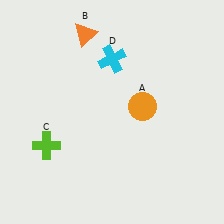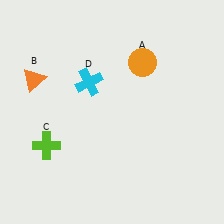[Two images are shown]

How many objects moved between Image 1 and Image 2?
3 objects moved between the two images.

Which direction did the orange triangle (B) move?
The orange triangle (B) moved left.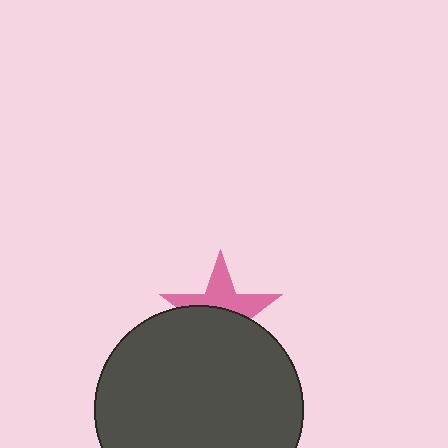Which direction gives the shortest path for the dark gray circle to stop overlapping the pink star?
Moving down gives the shortest separation.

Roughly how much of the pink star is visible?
About half of it is visible (roughly 46%).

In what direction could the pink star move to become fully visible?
The pink star could move up. That would shift it out from behind the dark gray circle entirely.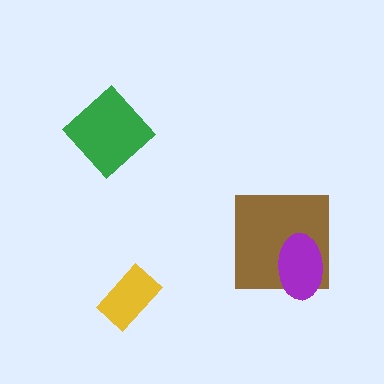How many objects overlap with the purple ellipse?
1 object overlaps with the purple ellipse.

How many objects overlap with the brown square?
1 object overlaps with the brown square.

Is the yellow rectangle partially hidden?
No, no other shape covers it.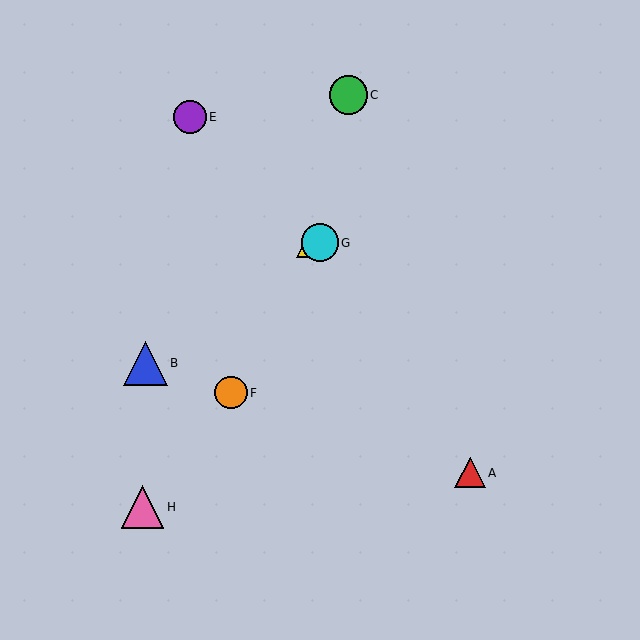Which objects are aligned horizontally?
Objects D, G are aligned horizontally.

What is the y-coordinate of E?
Object E is at y≈117.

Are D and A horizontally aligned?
No, D is at y≈243 and A is at y≈473.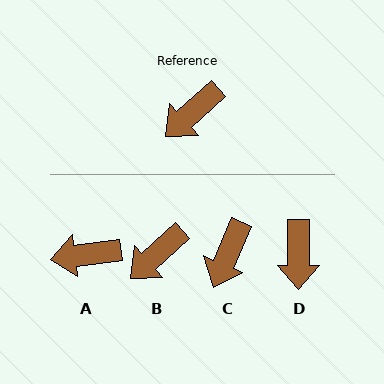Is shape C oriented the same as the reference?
No, it is off by about 25 degrees.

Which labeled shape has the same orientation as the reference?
B.